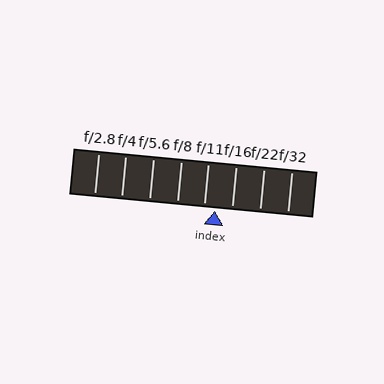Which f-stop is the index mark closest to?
The index mark is closest to f/11.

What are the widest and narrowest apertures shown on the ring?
The widest aperture shown is f/2.8 and the narrowest is f/32.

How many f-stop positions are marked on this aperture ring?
There are 8 f-stop positions marked.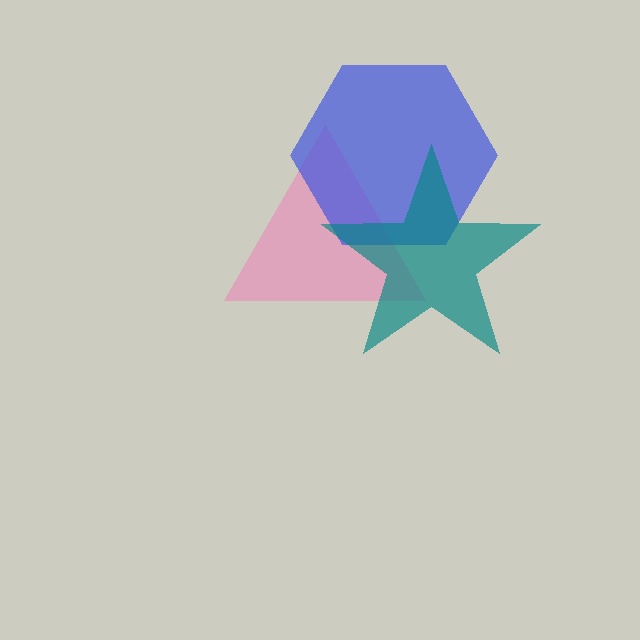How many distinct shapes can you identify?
There are 3 distinct shapes: a pink triangle, a blue hexagon, a teal star.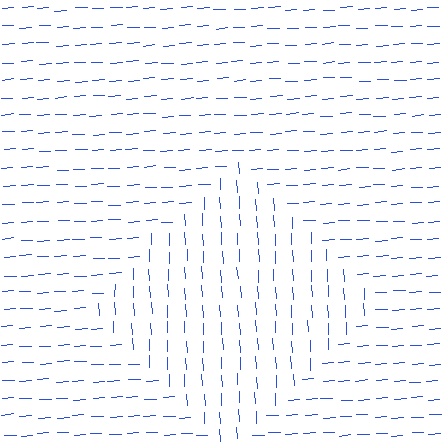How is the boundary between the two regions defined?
The boundary is defined purely by a change in line orientation (approximately 89 degrees difference). All lines are the same color and thickness.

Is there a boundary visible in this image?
Yes, there is a texture boundary formed by a change in line orientation.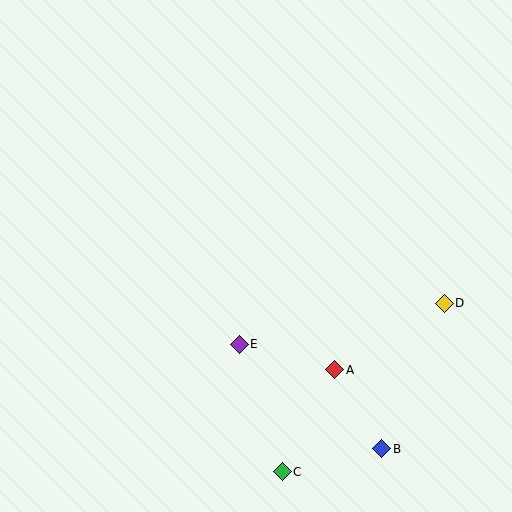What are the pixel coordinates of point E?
Point E is at (239, 344).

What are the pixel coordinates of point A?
Point A is at (335, 370).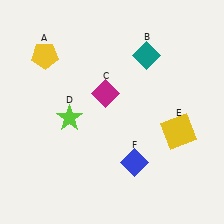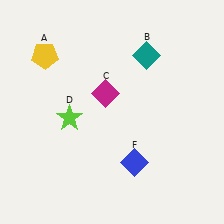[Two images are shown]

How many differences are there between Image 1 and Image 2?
There is 1 difference between the two images.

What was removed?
The yellow square (E) was removed in Image 2.